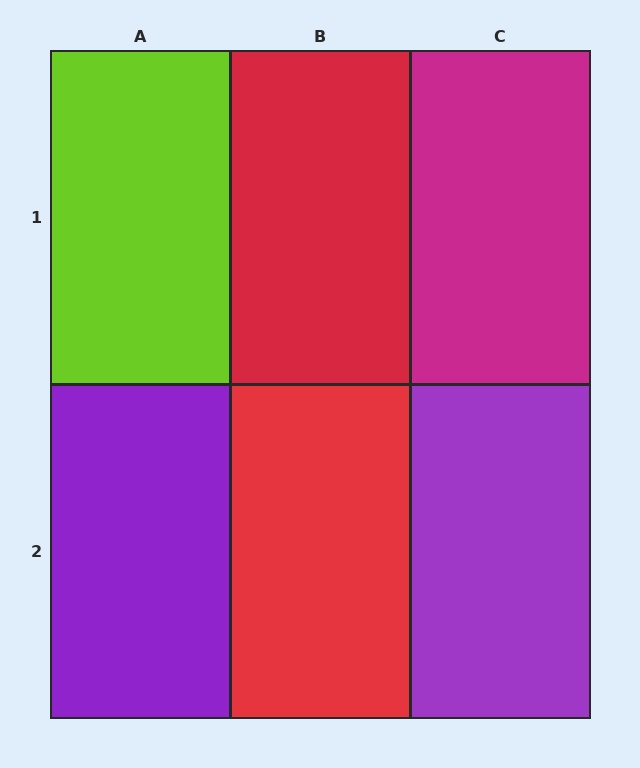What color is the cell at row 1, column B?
Red.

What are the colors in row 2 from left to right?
Purple, red, purple.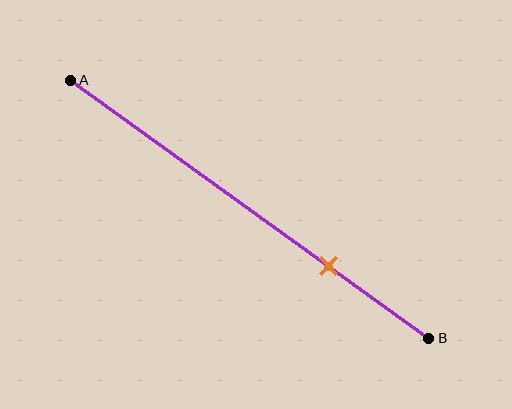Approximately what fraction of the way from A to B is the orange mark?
The orange mark is approximately 70% of the way from A to B.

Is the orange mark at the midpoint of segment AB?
No, the mark is at about 70% from A, not at the 50% midpoint.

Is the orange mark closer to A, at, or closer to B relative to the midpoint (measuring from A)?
The orange mark is closer to point B than the midpoint of segment AB.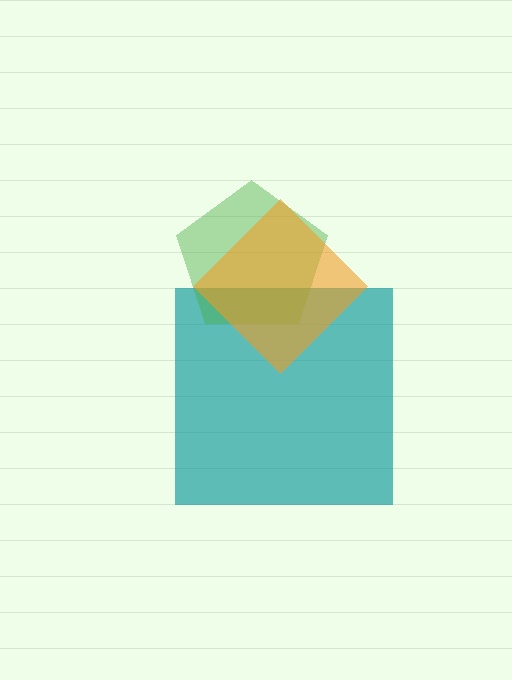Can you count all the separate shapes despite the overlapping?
Yes, there are 3 separate shapes.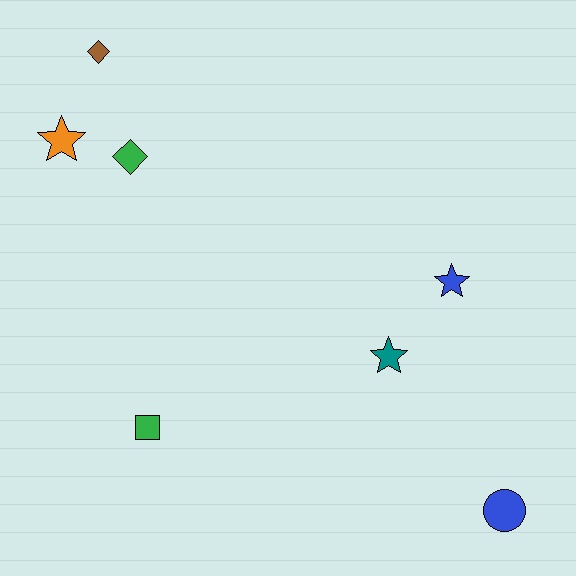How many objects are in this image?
There are 7 objects.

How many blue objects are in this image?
There are 2 blue objects.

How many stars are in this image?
There are 3 stars.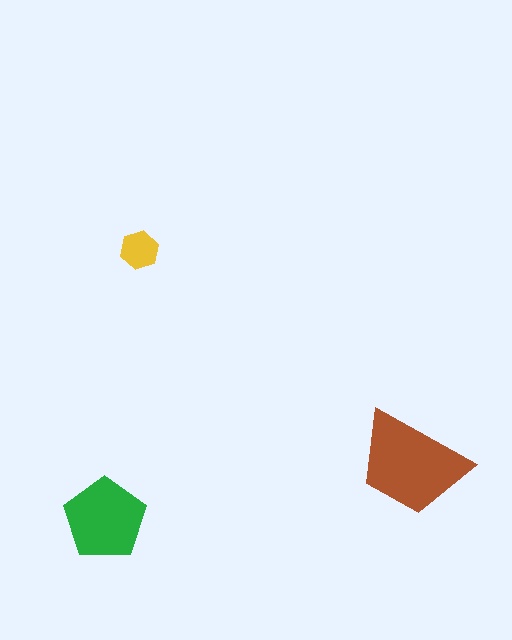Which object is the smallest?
The yellow hexagon.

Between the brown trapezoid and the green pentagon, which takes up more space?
The brown trapezoid.